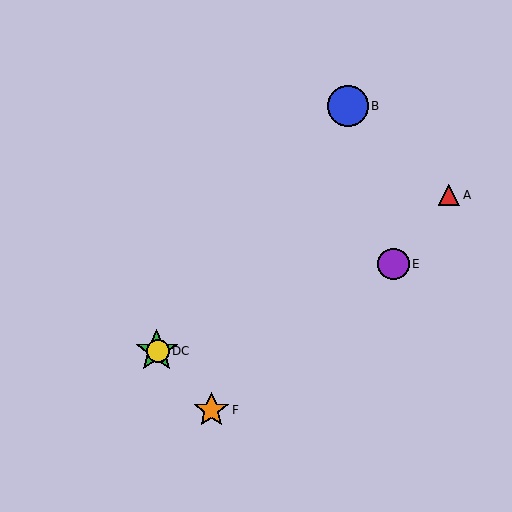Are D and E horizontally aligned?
No, D is at y≈351 and E is at y≈264.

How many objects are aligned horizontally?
2 objects (C, D) are aligned horizontally.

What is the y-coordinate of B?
Object B is at y≈106.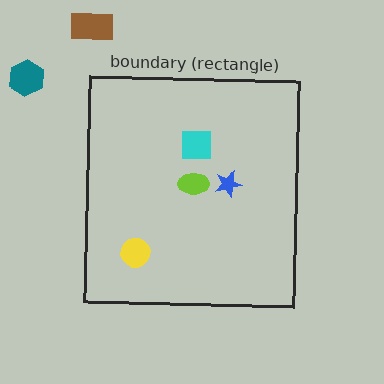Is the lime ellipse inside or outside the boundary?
Inside.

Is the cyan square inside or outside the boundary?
Inside.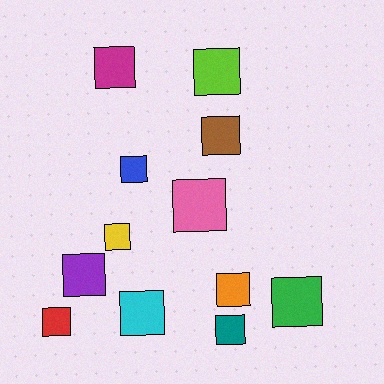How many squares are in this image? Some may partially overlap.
There are 12 squares.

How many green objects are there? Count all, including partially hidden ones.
There is 1 green object.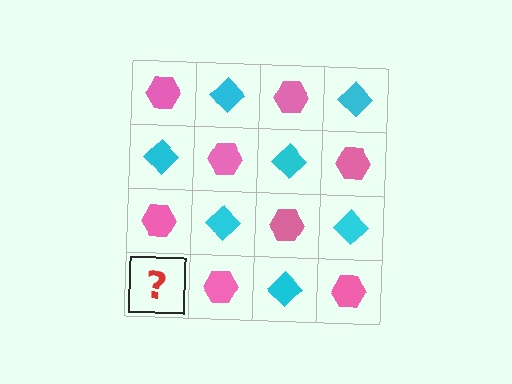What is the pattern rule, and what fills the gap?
The rule is that it alternates pink hexagon and cyan diamond in a checkerboard pattern. The gap should be filled with a cyan diamond.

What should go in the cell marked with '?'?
The missing cell should contain a cyan diamond.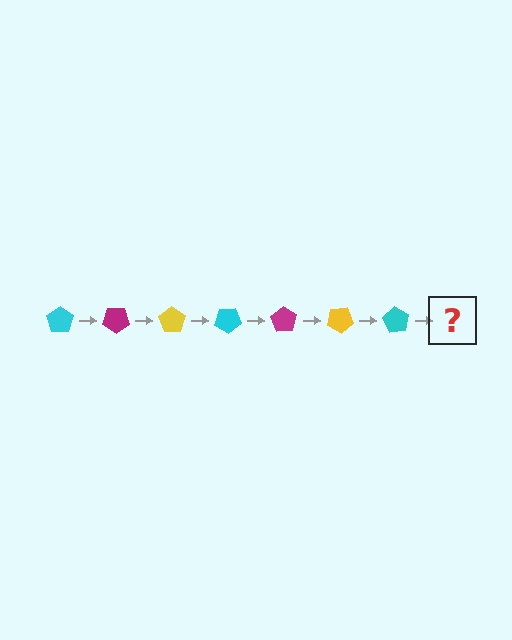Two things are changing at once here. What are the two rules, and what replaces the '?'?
The two rules are that it rotates 35 degrees each step and the color cycles through cyan, magenta, and yellow. The '?' should be a magenta pentagon, rotated 245 degrees from the start.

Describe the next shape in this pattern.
It should be a magenta pentagon, rotated 245 degrees from the start.